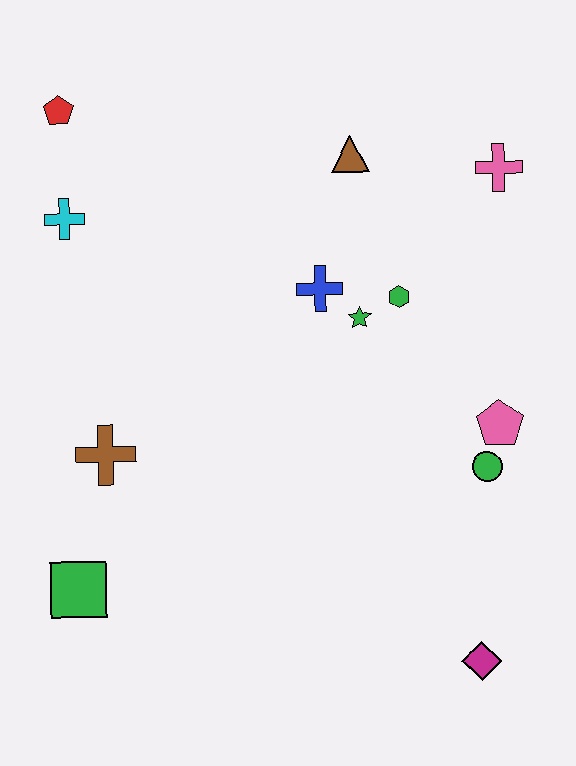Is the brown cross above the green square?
Yes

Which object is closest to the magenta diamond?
The green circle is closest to the magenta diamond.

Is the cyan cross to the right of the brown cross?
No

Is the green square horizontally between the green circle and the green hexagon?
No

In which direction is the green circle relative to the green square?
The green circle is to the right of the green square.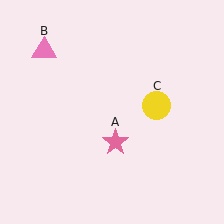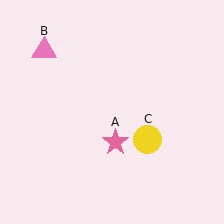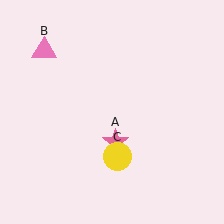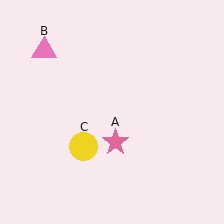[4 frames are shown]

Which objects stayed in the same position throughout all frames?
Pink star (object A) and pink triangle (object B) remained stationary.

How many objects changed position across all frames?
1 object changed position: yellow circle (object C).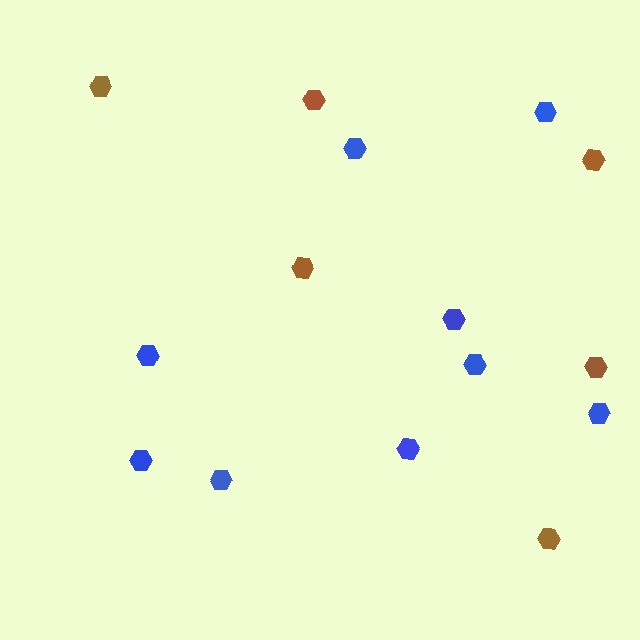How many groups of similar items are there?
There are 2 groups: one group of brown hexagons (6) and one group of blue hexagons (9).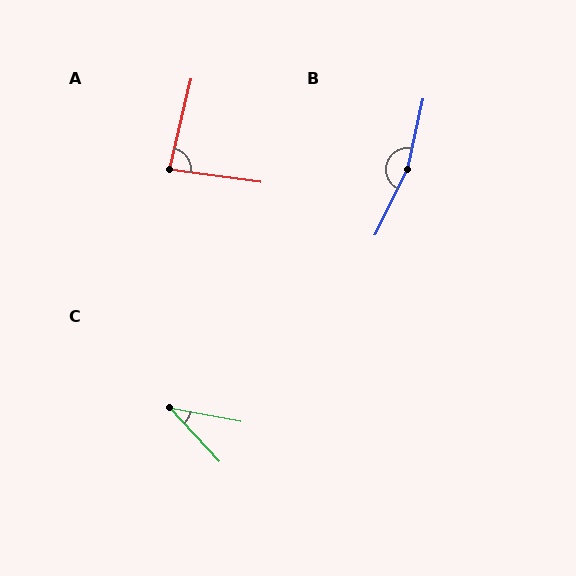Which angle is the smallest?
C, at approximately 37 degrees.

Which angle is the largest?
B, at approximately 166 degrees.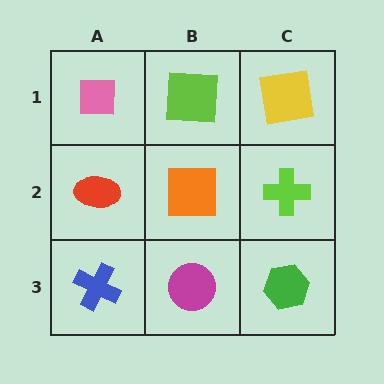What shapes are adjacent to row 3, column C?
A lime cross (row 2, column C), a magenta circle (row 3, column B).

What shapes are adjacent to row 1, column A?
A red ellipse (row 2, column A), a lime square (row 1, column B).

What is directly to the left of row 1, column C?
A lime square.